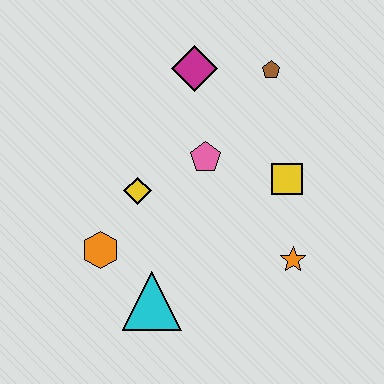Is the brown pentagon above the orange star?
Yes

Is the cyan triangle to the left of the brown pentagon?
Yes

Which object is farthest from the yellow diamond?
The brown pentagon is farthest from the yellow diamond.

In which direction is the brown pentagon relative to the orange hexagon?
The brown pentagon is above the orange hexagon.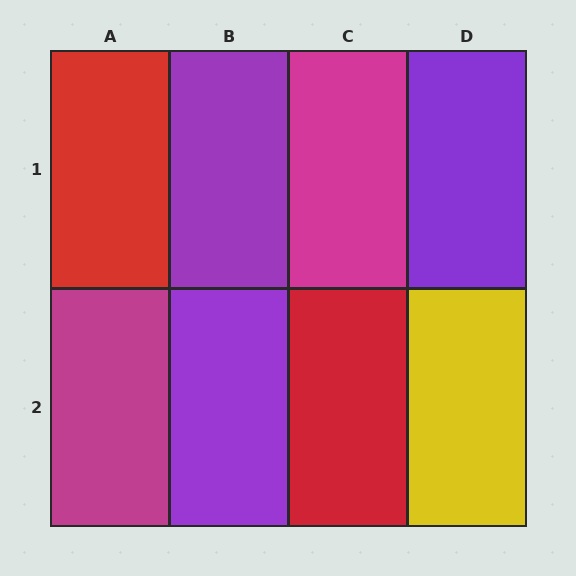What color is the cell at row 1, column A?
Red.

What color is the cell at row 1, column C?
Magenta.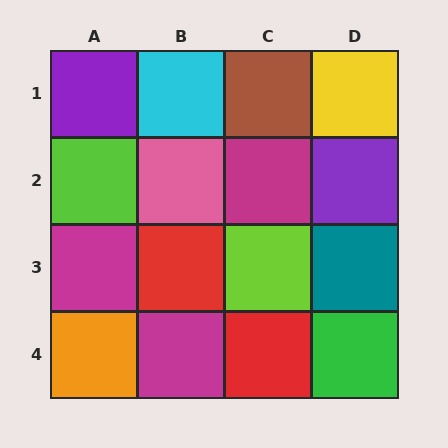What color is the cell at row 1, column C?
Brown.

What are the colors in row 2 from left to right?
Lime, pink, magenta, purple.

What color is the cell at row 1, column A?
Purple.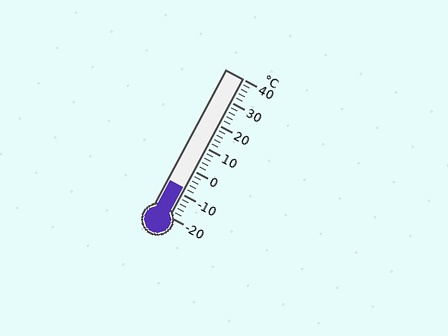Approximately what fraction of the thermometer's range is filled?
The thermometer is filled to approximately 20% of its range.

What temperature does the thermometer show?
The thermometer shows approximately -8°C.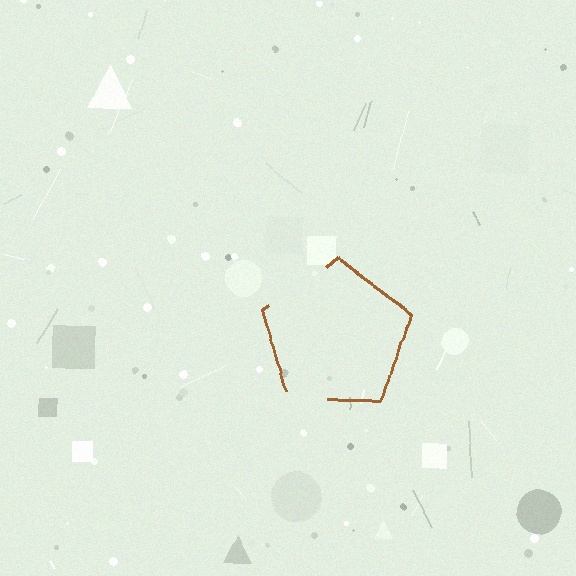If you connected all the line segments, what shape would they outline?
They would outline a pentagon.